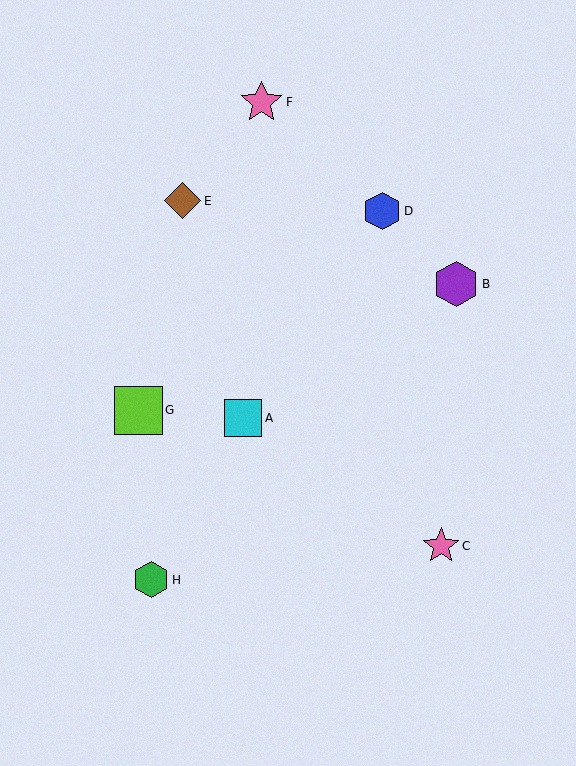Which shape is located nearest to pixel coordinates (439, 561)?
The pink star (labeled C) at (441, 546) is nearest to that location.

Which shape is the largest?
The lime square (labeled G) is the largest.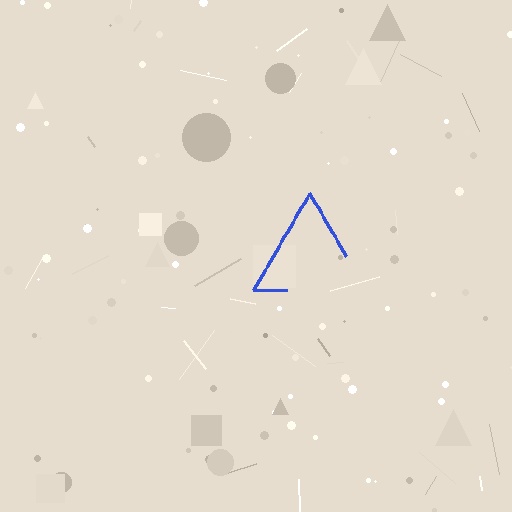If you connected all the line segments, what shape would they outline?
They would outline a triangle.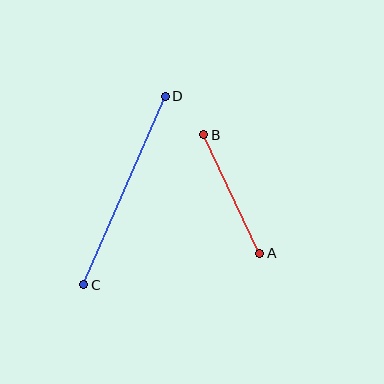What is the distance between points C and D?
The distance is approximately 205 pixels.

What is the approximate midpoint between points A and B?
The midpoint is at approximately (232, 194) pixels.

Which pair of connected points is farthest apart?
Points C and D are farthest apart.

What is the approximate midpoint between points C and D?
The midpoint is at approximately (125, 190) pixels.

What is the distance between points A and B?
The distance is approximately 131 pixels.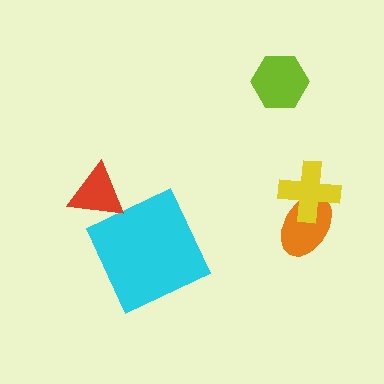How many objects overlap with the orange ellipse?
1 object overlaps with the orange ellipse.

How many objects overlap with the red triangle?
0 objects overlap with the red triangle.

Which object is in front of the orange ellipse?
The yellow cross is in front of the orange ellipse.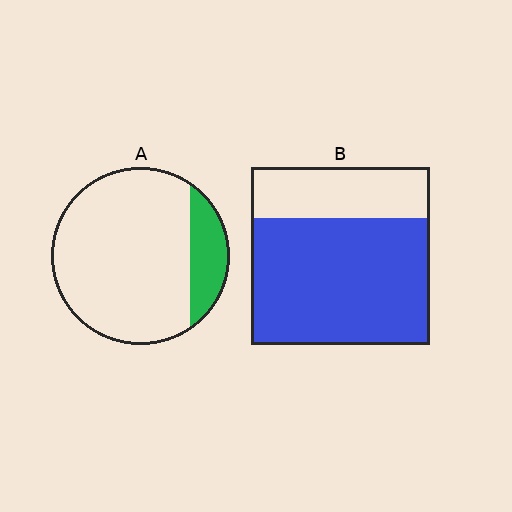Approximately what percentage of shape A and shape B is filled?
A is approximately 15% and B is approximately 70%.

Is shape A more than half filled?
No.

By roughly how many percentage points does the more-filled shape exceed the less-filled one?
By roughly 55 percentage points (B over A).